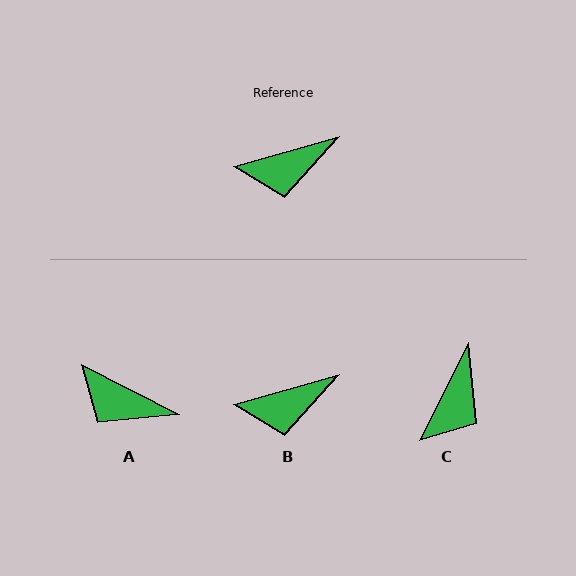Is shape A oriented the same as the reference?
No, it is off by about 43 degrees.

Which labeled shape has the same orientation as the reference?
B.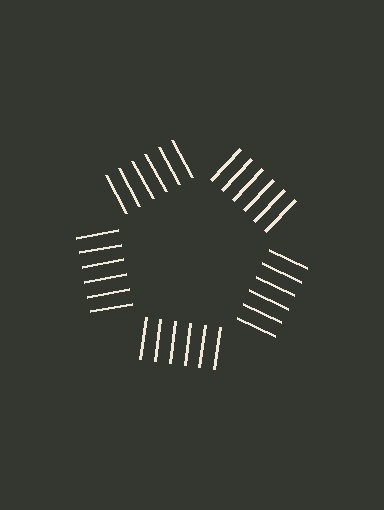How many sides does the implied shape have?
5 sides — the line-ends trace a pentagon.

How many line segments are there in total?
30 — 6 along each of the 5 edges.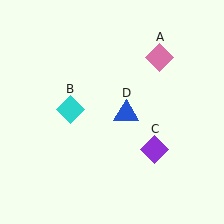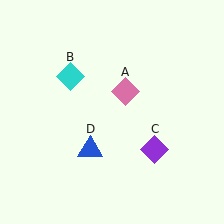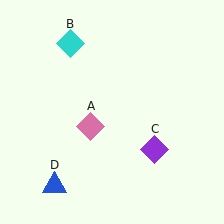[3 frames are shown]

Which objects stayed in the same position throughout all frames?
Purple diamond (object C) remained stationary.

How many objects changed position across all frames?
3 objects changed position: pink diamond (object A), cyan diamond (object B), blue triangle (object D).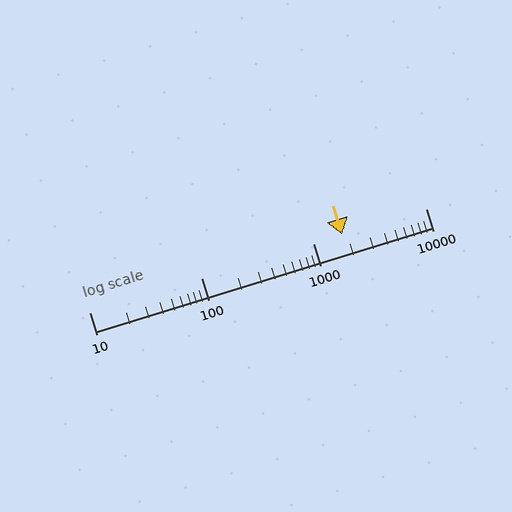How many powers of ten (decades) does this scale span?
The scale spans 3 decades, from 10 to 10000.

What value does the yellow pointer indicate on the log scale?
The pointer indicates approximately 1800.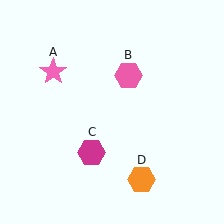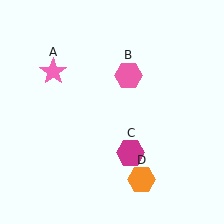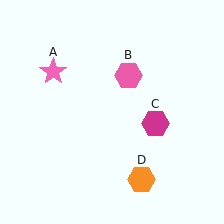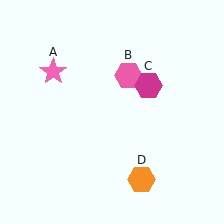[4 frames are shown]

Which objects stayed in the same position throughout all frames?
Pink star (object A) and pink hexagon (object B) and orange hexagon (object D) remained stationary.